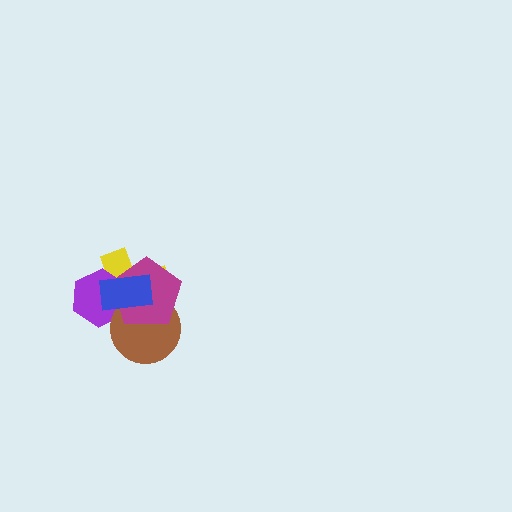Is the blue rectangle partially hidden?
No, no other shape covers it.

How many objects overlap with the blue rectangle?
4 objects overlap with the blue rectangle.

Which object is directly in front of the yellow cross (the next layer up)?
The purple hexagon is directly in front of the yellow cross.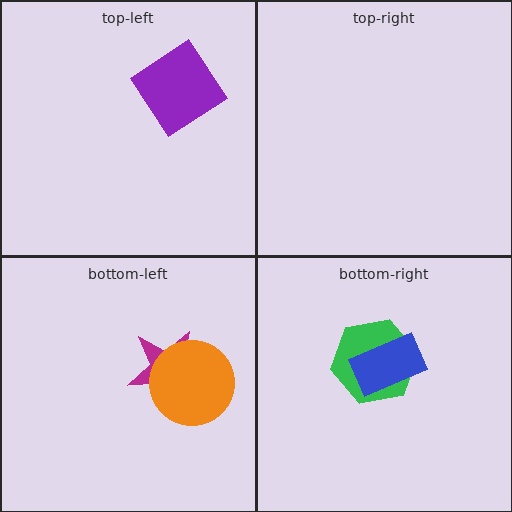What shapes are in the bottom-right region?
The green hexagon, the blue rectangle.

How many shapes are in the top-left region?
1.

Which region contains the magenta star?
The bottom-left region.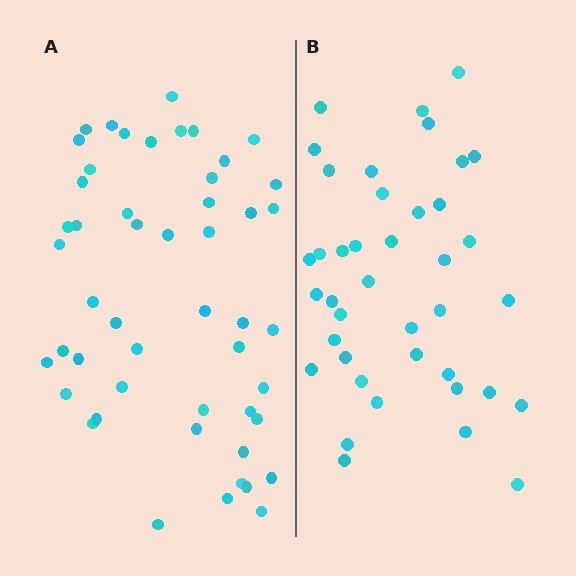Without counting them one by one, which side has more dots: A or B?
Region A (the left region) has more dots.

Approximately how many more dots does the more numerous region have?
Region A has roughly 10 or so more dots than region B.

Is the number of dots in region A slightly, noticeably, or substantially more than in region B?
Region A has noticeably more, but not dramatically so. The ratio is roughly 1.2 to 1.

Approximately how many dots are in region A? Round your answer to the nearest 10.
About 50 dots.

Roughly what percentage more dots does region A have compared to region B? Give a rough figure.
About 25% more.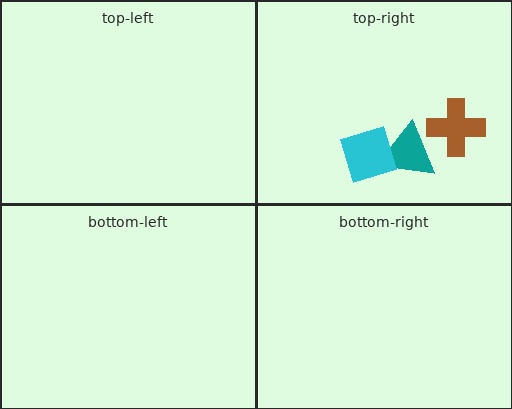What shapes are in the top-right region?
The teal triangle, the brown cross, the cyan diamond.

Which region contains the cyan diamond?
The top-right region.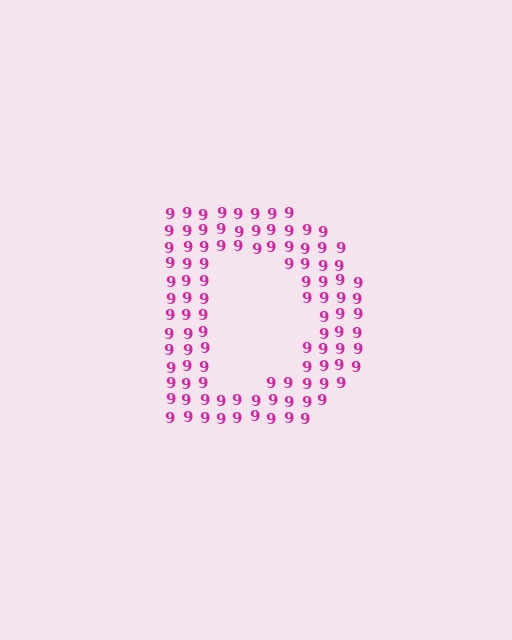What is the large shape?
The large shape is the letter D.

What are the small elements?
The small elements are digit 9's.